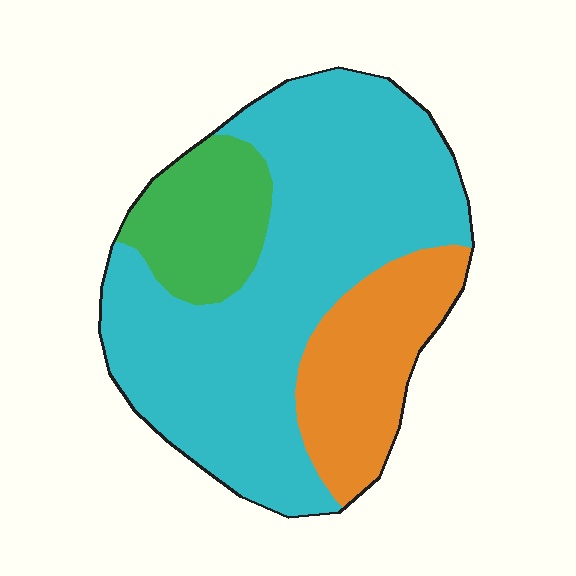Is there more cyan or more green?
Cyan.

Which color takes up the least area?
Green, at roughly 15%.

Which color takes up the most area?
Cyan, at roughly 65%.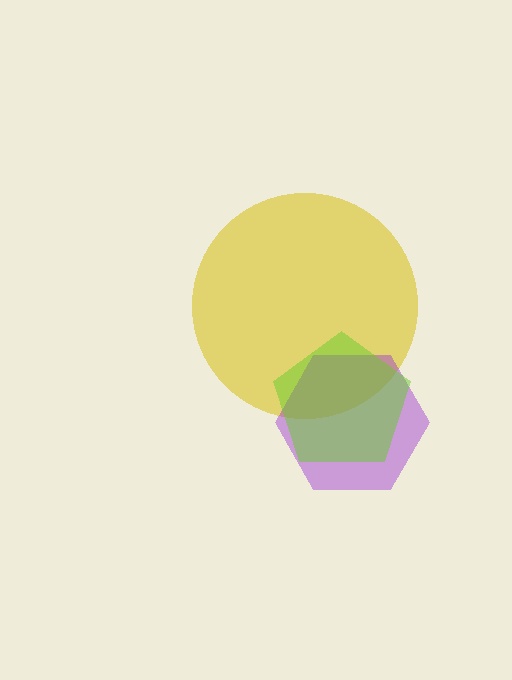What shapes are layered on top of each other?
The layered shapes are: a yellow circle, a purple hexagon, a lime pentagon.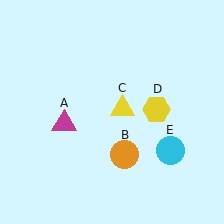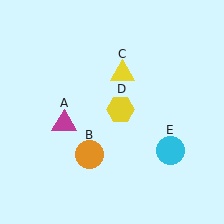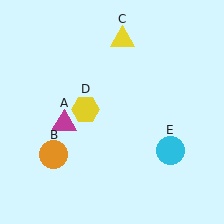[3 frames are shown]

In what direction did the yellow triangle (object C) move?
The yellow triangle (object C) moved up.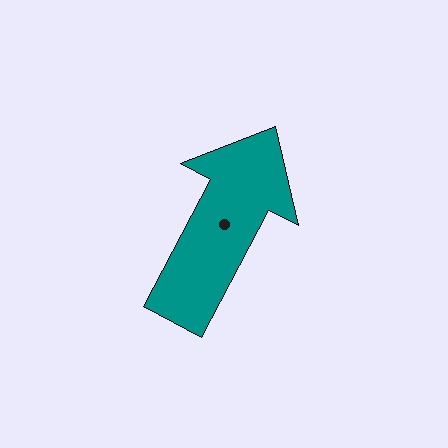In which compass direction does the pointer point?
Northeast.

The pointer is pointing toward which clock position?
Roughly 1 o'clock.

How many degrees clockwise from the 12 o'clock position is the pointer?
Approximately 28 degrees.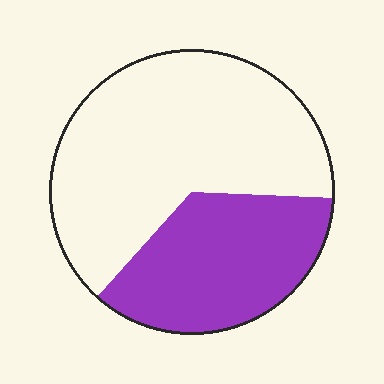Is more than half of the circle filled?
No.